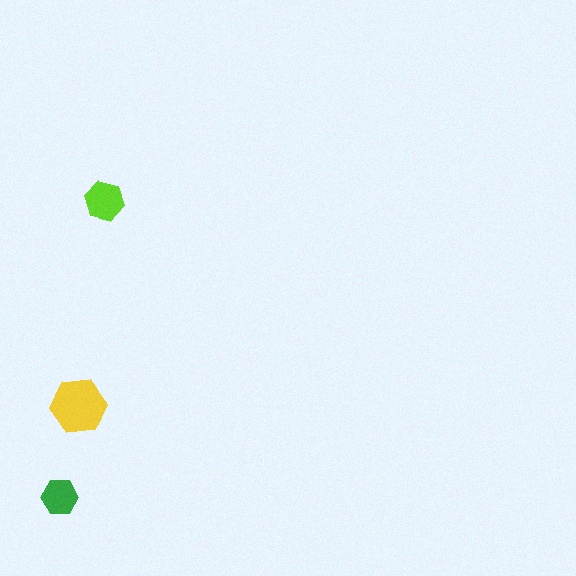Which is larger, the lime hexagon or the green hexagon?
The lime one.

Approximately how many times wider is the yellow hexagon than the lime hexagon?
About 1.5 times wider.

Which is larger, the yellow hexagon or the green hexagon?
The yellow one.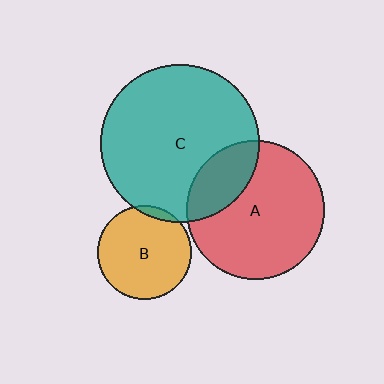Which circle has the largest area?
Circle C (teal).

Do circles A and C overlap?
Yes.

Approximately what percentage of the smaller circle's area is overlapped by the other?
Approximately 25%.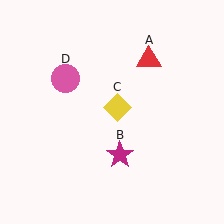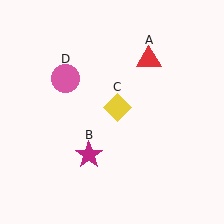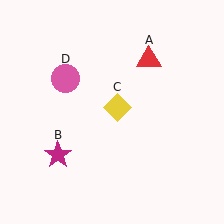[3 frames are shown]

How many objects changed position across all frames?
1 object changed position: magenta star (object B).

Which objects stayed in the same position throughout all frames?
Red triangle (object A) and yellow diamond (object C) and pink circle (object D) remained stationary.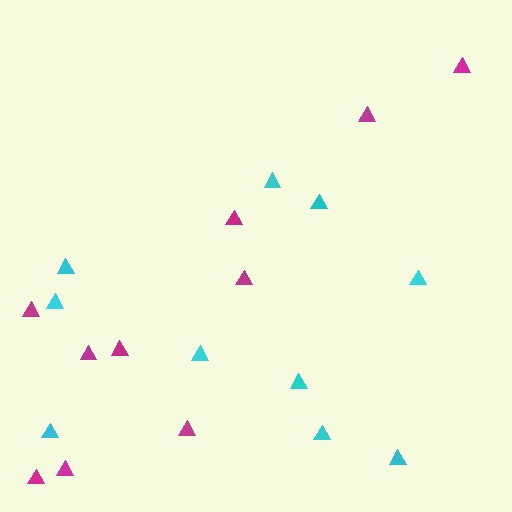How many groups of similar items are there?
There are 2 groups: one group of cyan triangles (10) and one group of magenta triangles (10).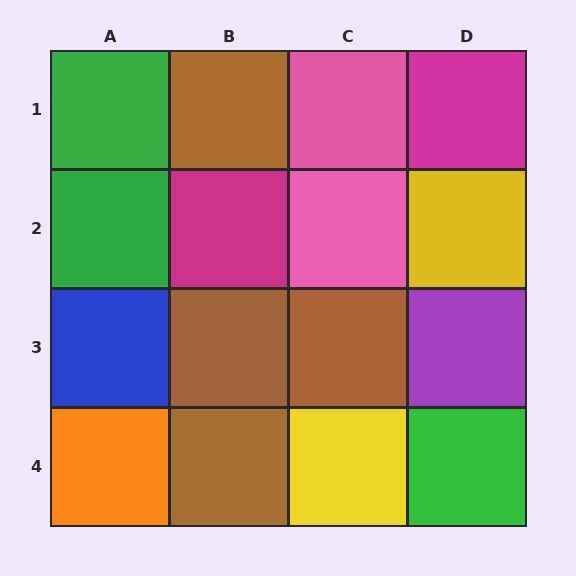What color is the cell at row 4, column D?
Green.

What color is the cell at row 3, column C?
Brown.